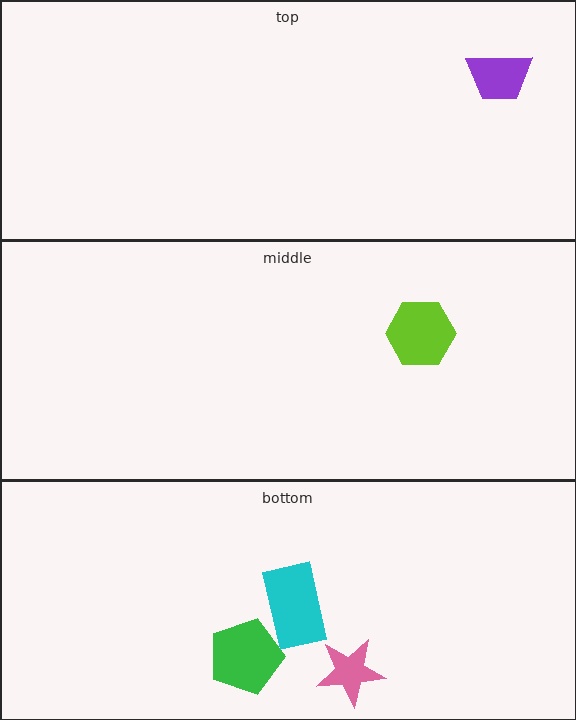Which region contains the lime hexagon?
The middle region.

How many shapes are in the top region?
1.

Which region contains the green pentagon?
The bottom region.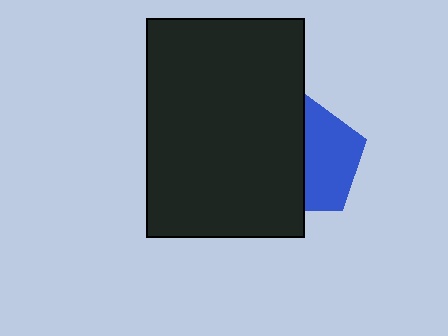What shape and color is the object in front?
The object in front is a black rectangle.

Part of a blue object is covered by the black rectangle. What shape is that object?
It is a pentagon.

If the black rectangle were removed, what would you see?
You would see the complete blue pentagon.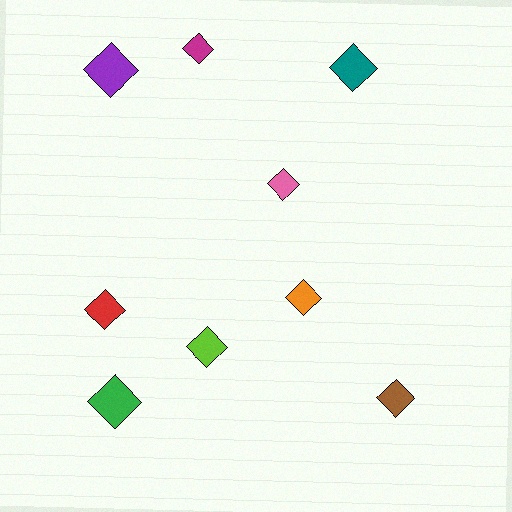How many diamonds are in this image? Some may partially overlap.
There are 9 diamonds.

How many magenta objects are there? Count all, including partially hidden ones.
There is 1 magenta object.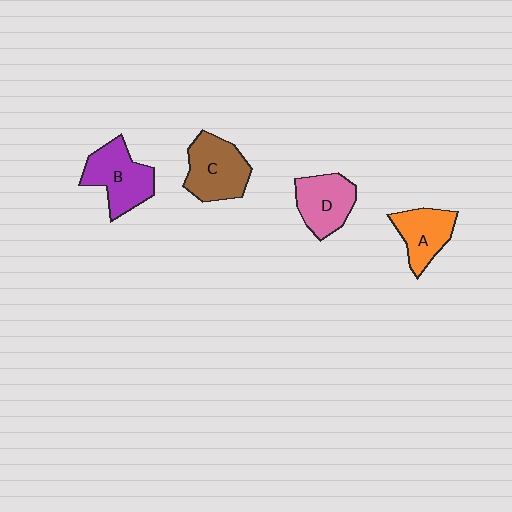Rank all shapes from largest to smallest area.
From largest to smallest: C (brown), B (purple), D (pink), A (orange).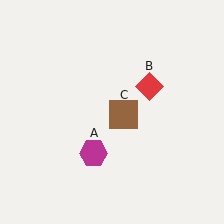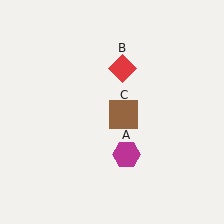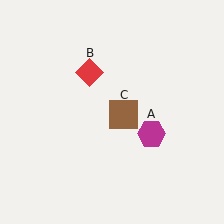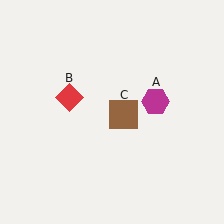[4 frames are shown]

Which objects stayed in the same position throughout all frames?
Brown square (object C) remained stationary.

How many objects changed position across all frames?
2 objects changed position: magenta hexagon (object A), red diamond (object B).